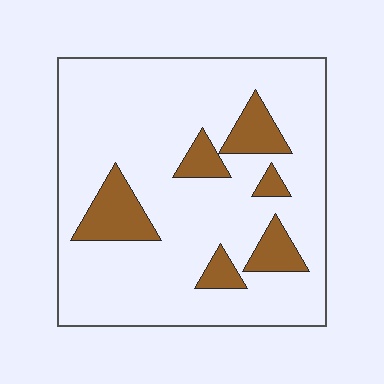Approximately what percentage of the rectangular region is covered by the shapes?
Approximately 15%.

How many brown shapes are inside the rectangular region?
6.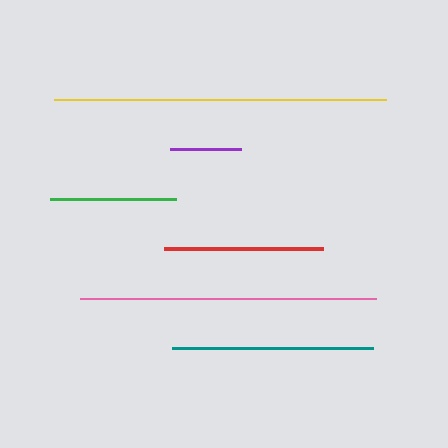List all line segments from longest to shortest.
From longest to shortest: yellow, pink, teal, red, green, purple.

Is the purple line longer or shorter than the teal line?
The teal line is longer than the purple line.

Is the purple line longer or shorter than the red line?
The red line is longer than the purple line.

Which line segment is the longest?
The yellow line is the longest at approximately 331 pixels.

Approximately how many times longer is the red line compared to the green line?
The red line is approximately 1.3 times the length of the green line.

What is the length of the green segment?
The green segment is approximately 126 pixels long.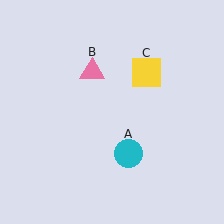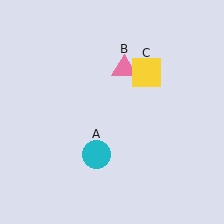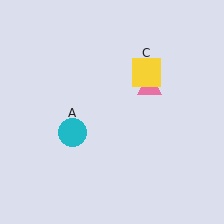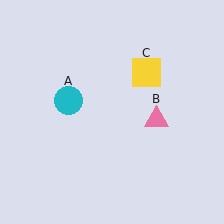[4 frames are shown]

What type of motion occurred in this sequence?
The cyan circle (object A), pink triangle (object B) rotated clockwise around the center of the scene.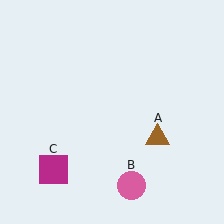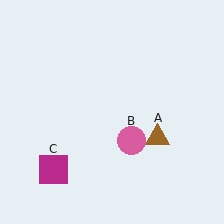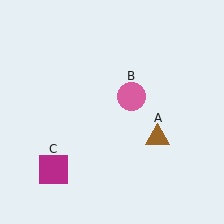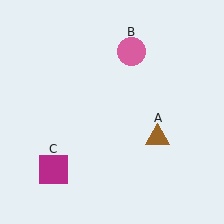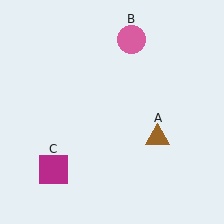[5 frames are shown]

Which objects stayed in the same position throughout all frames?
Brown triangle (object A) and magenta square (object C) remained stationary.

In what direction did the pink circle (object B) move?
The pink circle (object B) moved up.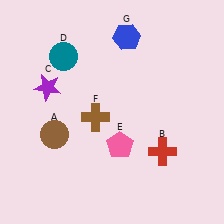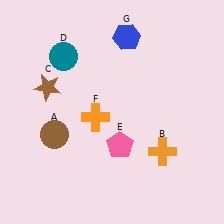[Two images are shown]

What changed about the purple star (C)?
In Image 1, C is purple. In Image 2, it changed to brown.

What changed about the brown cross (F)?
In Image 1, F is brown. In Image 2, it changed to orange.